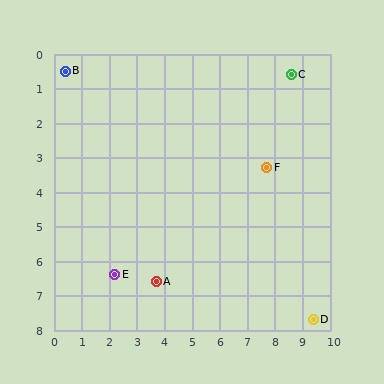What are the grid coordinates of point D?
Point D is at approximately (9.4, 7.7).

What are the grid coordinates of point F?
Point F is at approximately (7.7, 3.3).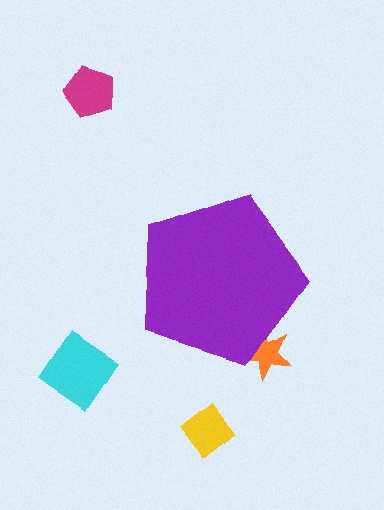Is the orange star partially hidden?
Yes, the orange star is partially hidden behind the purple pentagon.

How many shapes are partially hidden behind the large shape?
1 shape is partially hidden.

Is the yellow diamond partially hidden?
No, the yellow diamond is fully visible.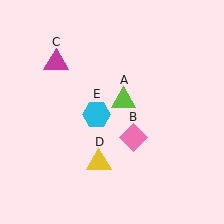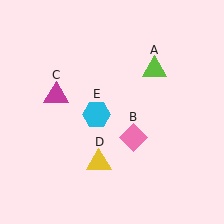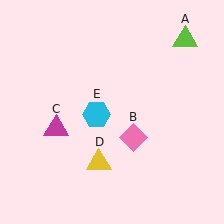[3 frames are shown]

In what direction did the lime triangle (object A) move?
The lime triangle (object A) moved up and to the right.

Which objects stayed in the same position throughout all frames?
Pink diamond (object B) and yellow triangle (object D) and cyan hexagon (object E) remained stationary.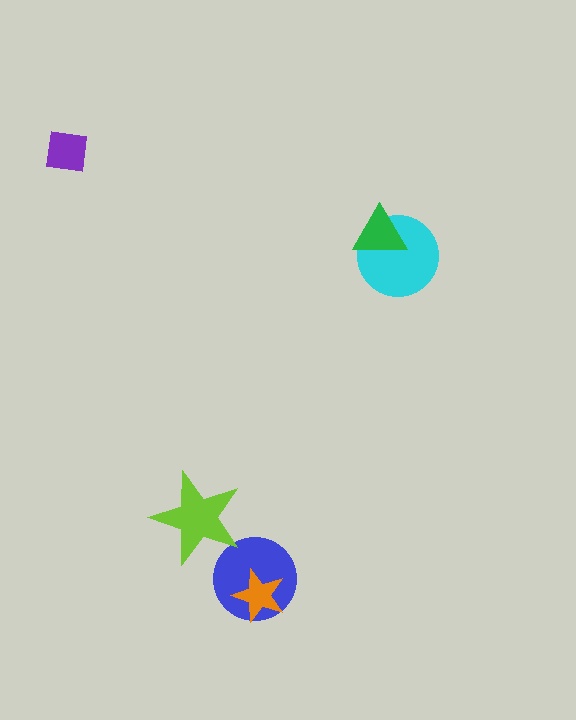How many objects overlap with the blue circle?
1 object overlaps with the blue circle.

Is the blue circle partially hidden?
Yes, it is partially covered by another shape.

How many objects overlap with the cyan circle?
1 object overlaps with the cyan circle.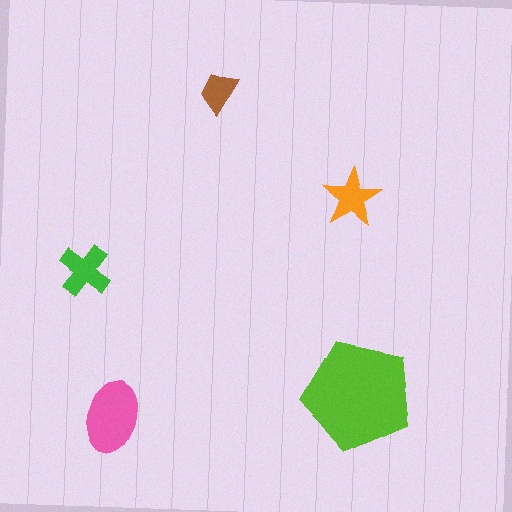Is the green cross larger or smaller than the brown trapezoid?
Larger.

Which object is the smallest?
The brown trapezoid.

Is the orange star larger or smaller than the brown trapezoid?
Larger.